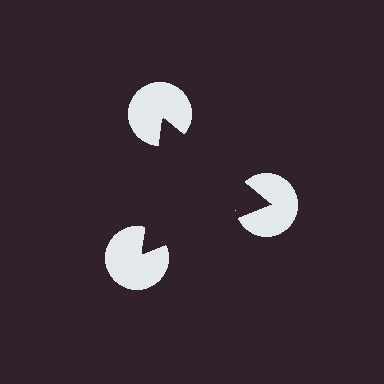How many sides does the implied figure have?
3 sides.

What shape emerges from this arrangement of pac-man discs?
An illusory triangle — its edges are inferred from the aligned wedge cuts in the pac-man discs, not physically drawn.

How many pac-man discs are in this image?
There are 3 — one at each vertex of the illusory triangle.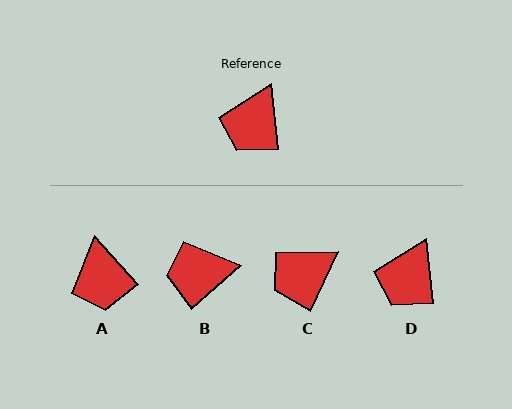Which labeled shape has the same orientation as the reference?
D.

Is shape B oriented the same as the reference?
No, it is off by about 55 degrees.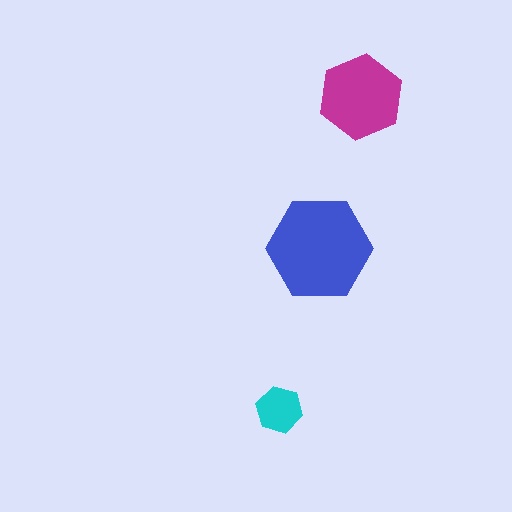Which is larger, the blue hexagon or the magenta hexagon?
The blue one.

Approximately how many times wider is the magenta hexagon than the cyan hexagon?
About 2 times wider.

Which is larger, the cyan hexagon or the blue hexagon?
The blue one.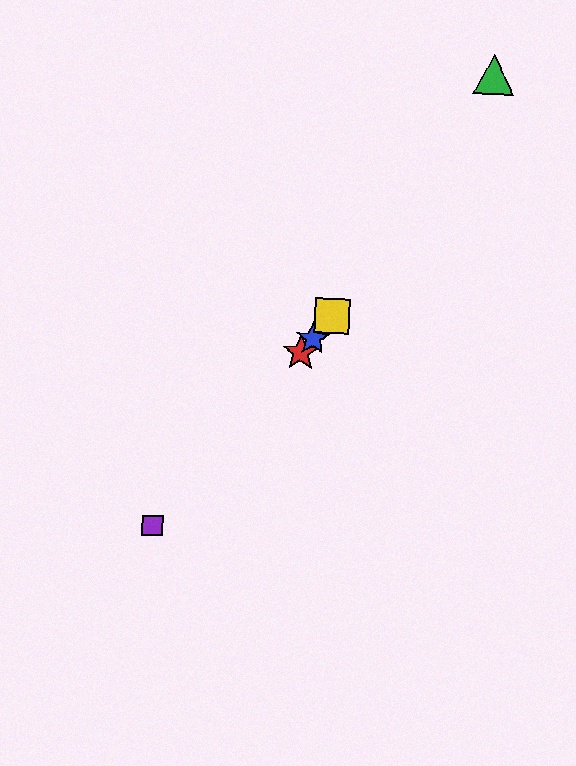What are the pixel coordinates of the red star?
The red star is at (301, 353).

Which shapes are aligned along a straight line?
The red star, the blue star, the yellow square, the purple square are aligned along a straight line.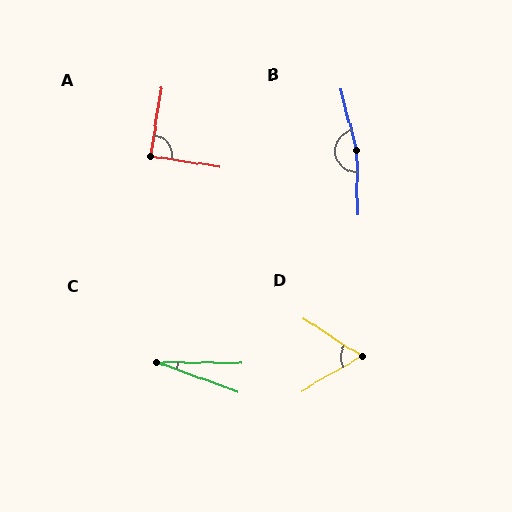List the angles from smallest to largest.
C (19°), D (63°), A (89°), B (167°).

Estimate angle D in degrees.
Approximately 63 degrees.